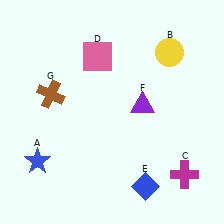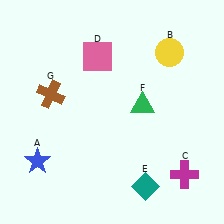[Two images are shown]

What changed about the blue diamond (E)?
In Image 1, E is blue. In Image 2, it changed to teal.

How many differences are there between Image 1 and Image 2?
There are 2 differences between the two images.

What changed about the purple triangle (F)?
In Image 1, F is purple. In Image 2, it changed to green.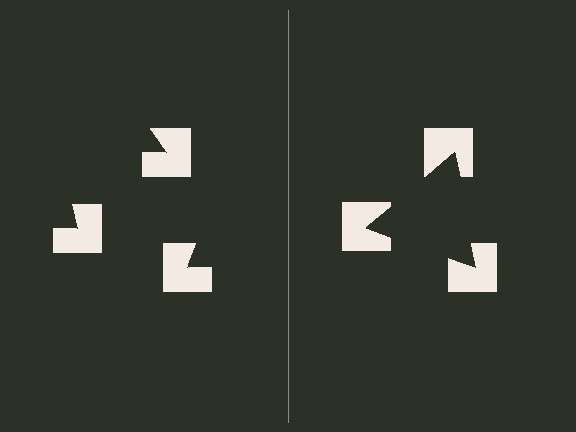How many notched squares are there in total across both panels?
6 — 3 on each side.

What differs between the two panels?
The notched squares are positioned identically on both sides; only the wedge orientations differ. On the right they align to a triangle; on the left they are misaligned.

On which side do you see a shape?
An illusory triangle appears on the right side. On the left side the wedge cuts are rotated, so no coherent shape forms.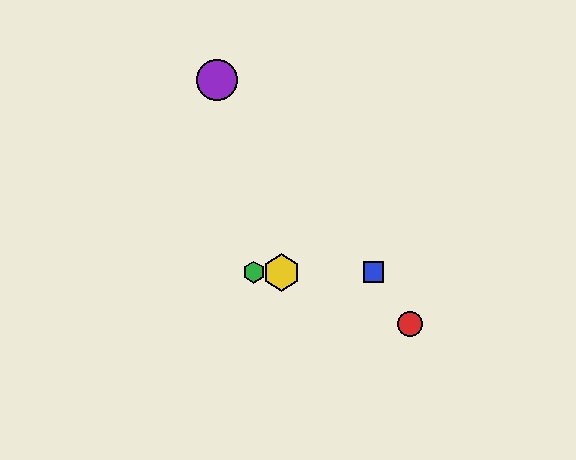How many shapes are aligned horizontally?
3 shapes (the blue square, the green hexagon, the yellow hexagon) are aligned horizontally.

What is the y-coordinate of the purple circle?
The purple circle is at y≈80.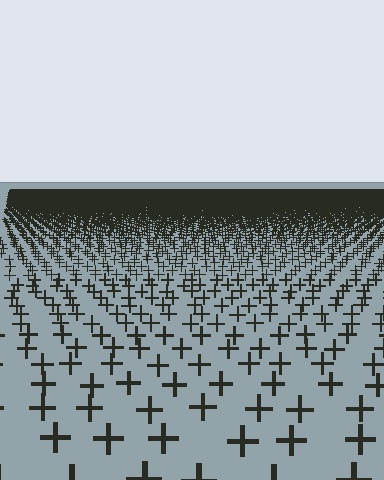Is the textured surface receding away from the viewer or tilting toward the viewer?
The surface is receding away from the viewer. Texture elements get smaller and denser toward the top.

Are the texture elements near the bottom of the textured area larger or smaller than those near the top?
Larger. Near the bottom, elements are closer to the viewer and appear at a bigger on-screen size.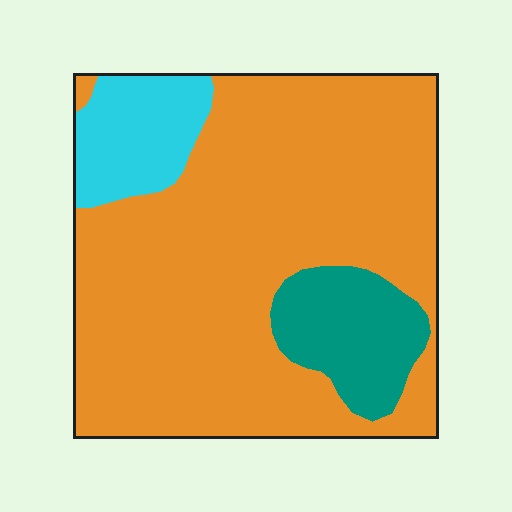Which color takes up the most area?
Orange, at roughly 75%.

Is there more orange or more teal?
Orange.